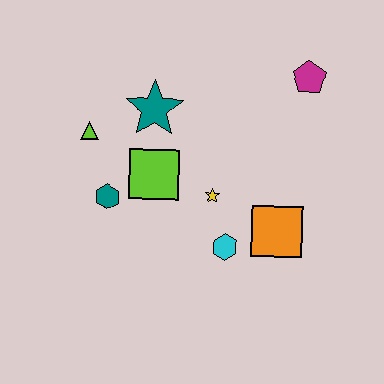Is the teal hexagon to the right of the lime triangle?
Yes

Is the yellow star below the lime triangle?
Yes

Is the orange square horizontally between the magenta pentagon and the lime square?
Yes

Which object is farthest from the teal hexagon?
The magenta pentagon is farthest from the teal hexagon.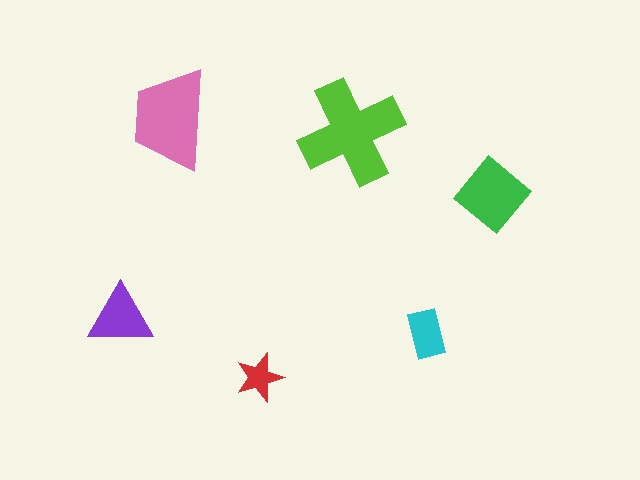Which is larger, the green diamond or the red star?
The green diamond.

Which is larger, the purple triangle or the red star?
The purple triangle.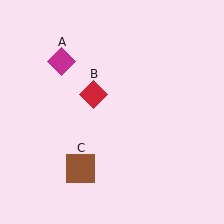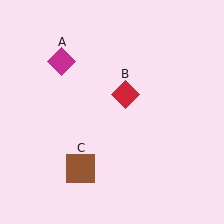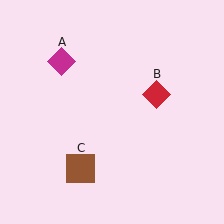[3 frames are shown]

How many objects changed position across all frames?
1 object changed position: red diamond (object B).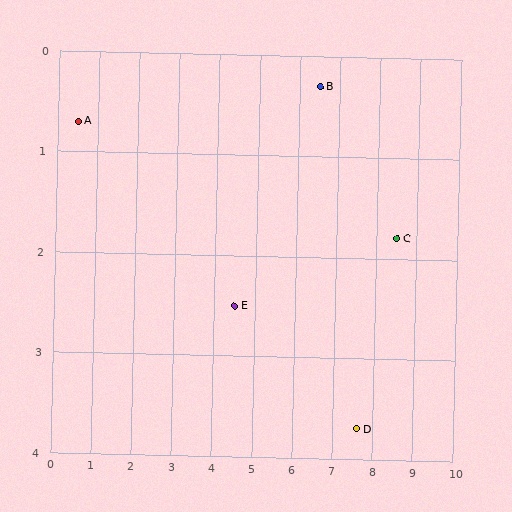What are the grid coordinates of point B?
Point B is at approximately (6.5, 0.3).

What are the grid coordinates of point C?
Point C is at approximately (8.5, 1.8).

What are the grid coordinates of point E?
Point E is at approximately (4.5, 2.5).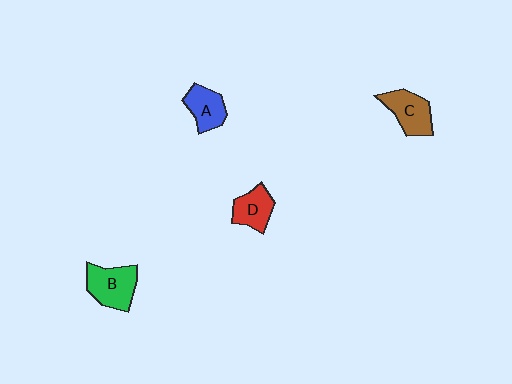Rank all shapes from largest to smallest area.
From largest to smallest: B (green), C (brown), A (blue), D (red).